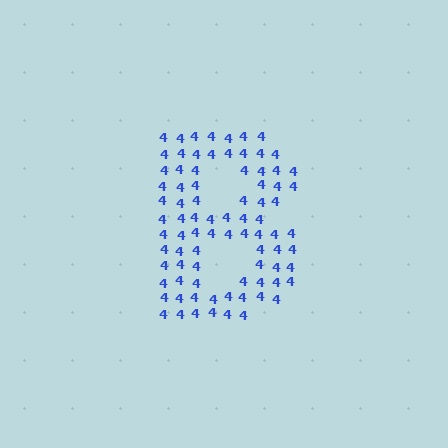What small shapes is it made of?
It is made of small digit 4's.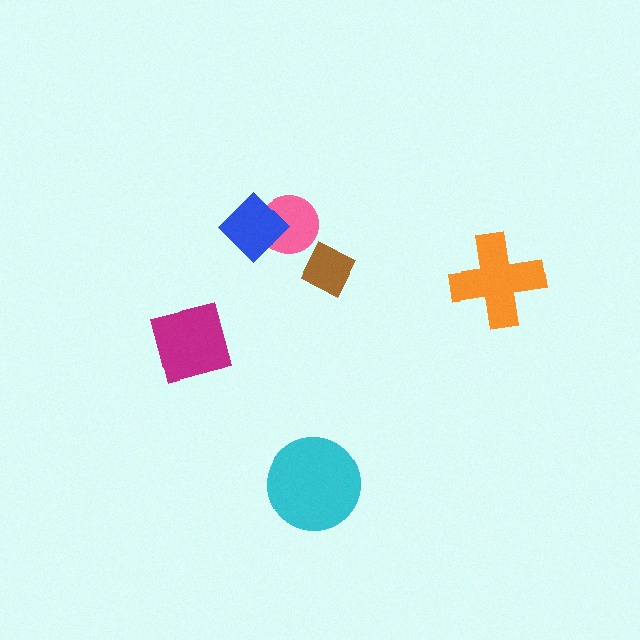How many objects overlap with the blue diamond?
1 object overlaps with the blue diamond.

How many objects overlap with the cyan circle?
0 objects overlap with the cyan circle.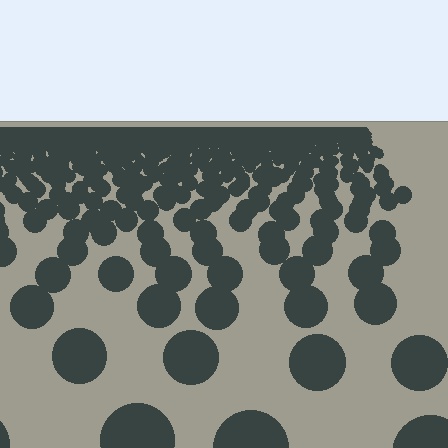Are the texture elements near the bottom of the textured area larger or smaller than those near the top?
Larger. Near the bottom, elements are closer to the viewer and appear at a bigger on-screen size.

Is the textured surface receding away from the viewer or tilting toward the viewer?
The surface is receding away from the viewer. Texture elements get smaller and denser toward the top.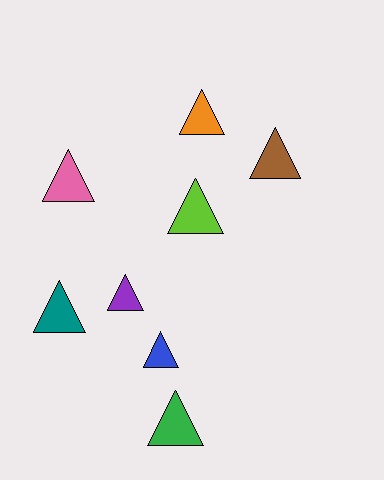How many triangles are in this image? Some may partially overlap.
There are 8 triangles.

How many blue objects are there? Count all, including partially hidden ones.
There is 1 blue object.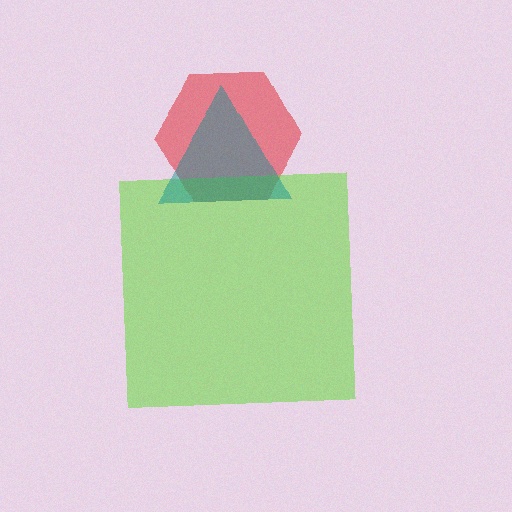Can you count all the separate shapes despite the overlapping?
Yes, there are 3 separate shapes.